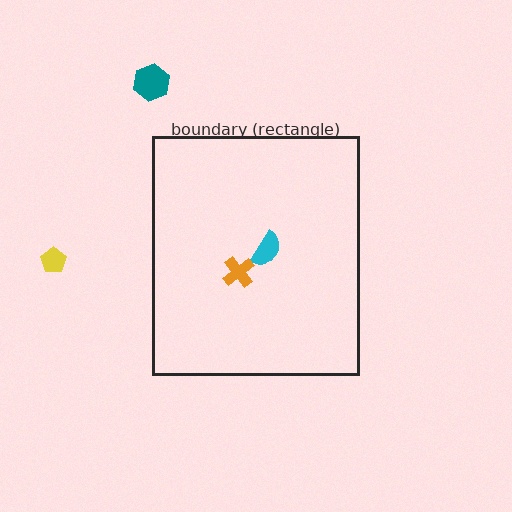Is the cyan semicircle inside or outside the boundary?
Inside.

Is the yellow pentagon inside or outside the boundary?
Outside.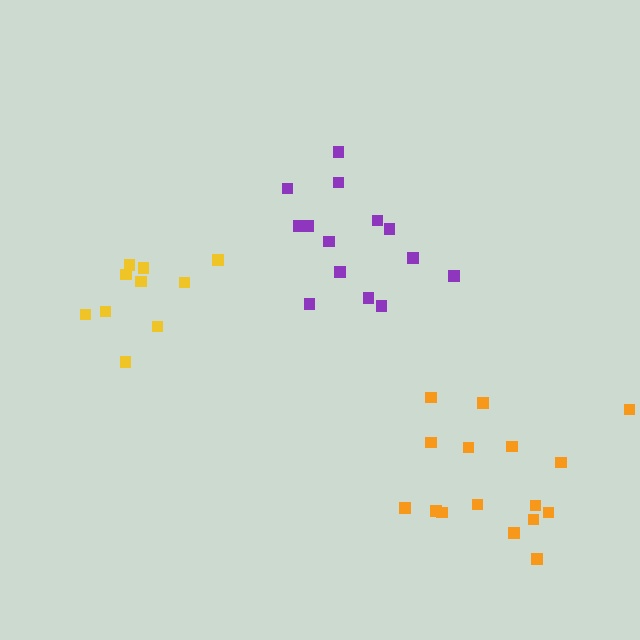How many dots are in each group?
Group 1: 10 dots, Group 2: 14 dots, Group 3: 16 dots (40 total).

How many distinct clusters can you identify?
There are 3 distinct clusters.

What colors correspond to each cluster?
The clusters are colored: yellow, purple, orange.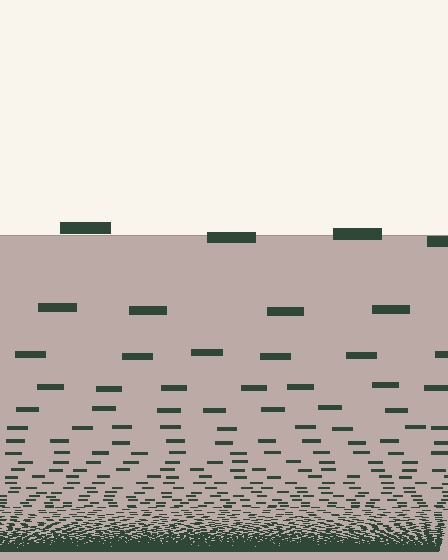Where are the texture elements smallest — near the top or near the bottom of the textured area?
Near the bottom.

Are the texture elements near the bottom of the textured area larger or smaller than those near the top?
Smaller. The gradient is inverted — elements near the bottom are smaller and denser.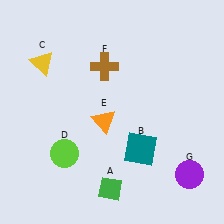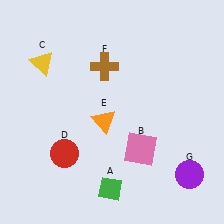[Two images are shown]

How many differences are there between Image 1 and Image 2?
There are 2 differences between the two images.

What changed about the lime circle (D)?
In Image 1, D is lime. In Image 2, it changed to red.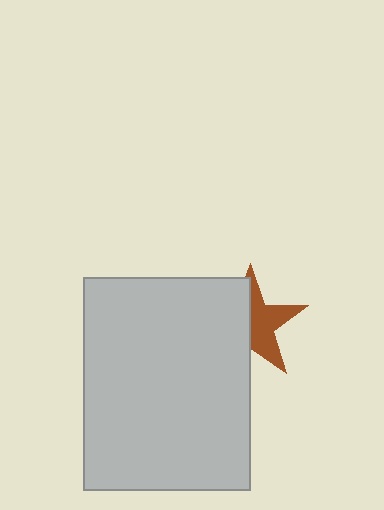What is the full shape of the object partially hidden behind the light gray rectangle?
The partially hidden object is a brown star.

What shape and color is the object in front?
The object in front is a light gray rectangle.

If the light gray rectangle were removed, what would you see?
You would see the complete brown star.